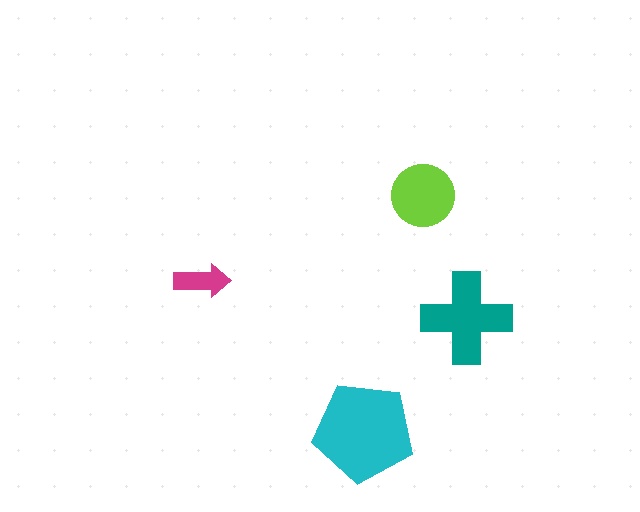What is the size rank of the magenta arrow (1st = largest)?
4th.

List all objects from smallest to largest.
The magenta arrow, the lime circle, the teal cross, the cyan pentagon.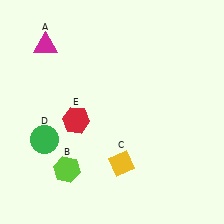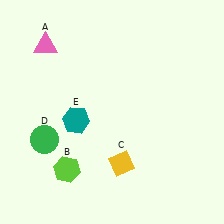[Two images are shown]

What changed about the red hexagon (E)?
In Image 1, E is red. In Image 2, it changed to teal.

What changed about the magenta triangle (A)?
In Image 1, A is magenta. In Image 2, it changed to pink.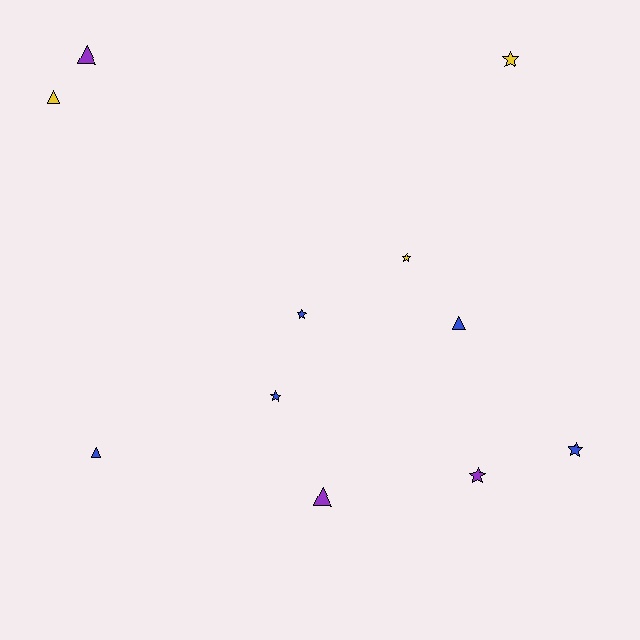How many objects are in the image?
There are 11 objects.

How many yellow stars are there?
There are 2 yellow stars.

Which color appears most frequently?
Blue, with 5 objects.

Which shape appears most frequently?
Star, with 6 objects.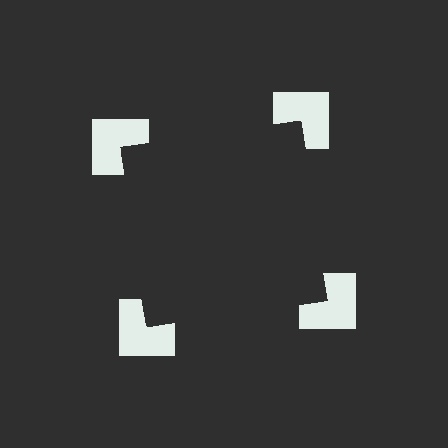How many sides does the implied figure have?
4 sides.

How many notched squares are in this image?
There are 4 — one at each vertex of the illusory square.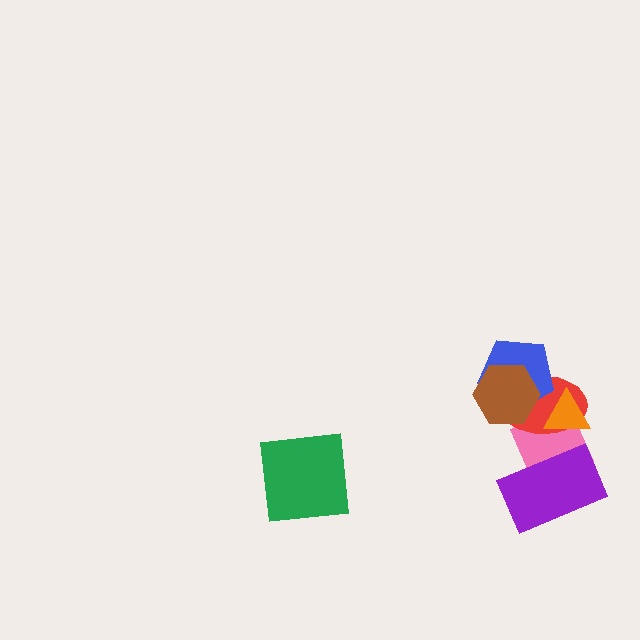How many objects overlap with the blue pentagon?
2 objects overlap with the blue pentagon.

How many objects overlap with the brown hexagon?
2 objects overlap with the brown hexagon.